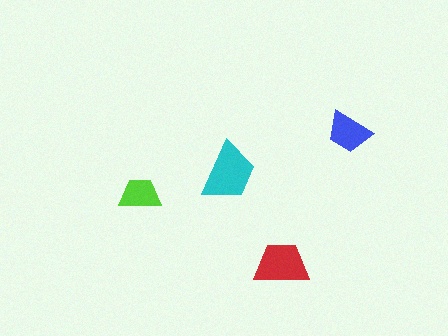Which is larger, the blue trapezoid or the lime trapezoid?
The blue one.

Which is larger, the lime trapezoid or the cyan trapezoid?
The cyan one.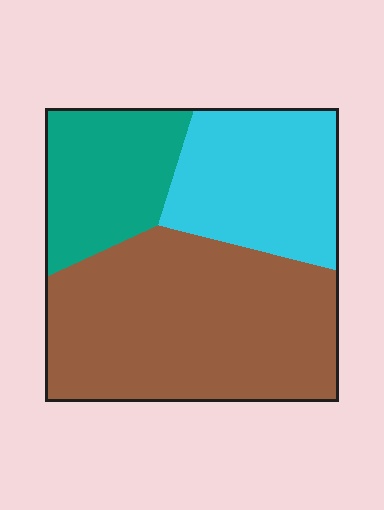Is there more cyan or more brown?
Brown.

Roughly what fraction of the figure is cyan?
Cyan takes up about one quarter (1/4) of the figure.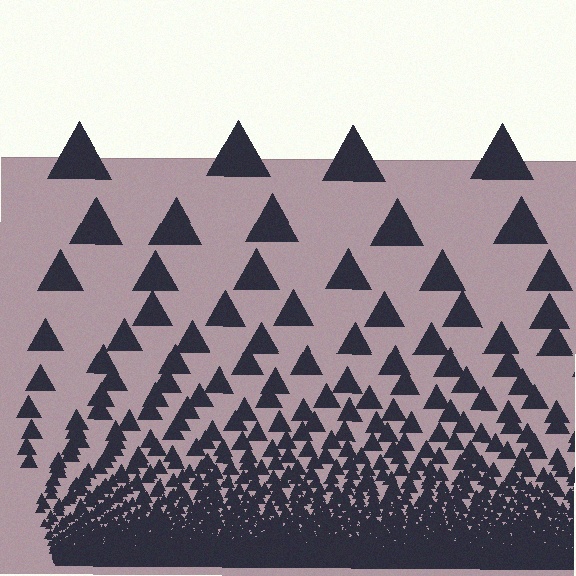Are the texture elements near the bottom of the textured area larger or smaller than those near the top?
Smaller. The gradient is inverted — elements near the bottom are smaller and denser.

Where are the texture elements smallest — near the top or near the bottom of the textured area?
Near the bottom.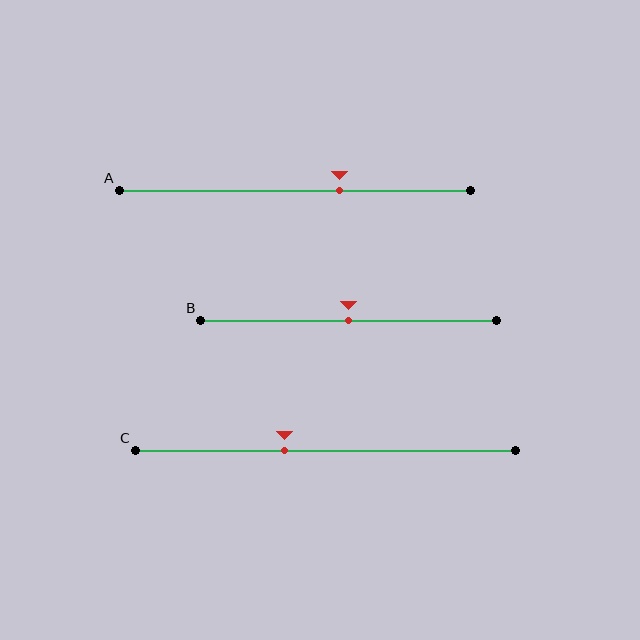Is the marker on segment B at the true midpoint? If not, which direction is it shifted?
Yes, the marker on segment B is at the true midpoint.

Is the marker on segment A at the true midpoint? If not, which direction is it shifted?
No, the marker on segment A is shifted to the right by about 13% of the segment length.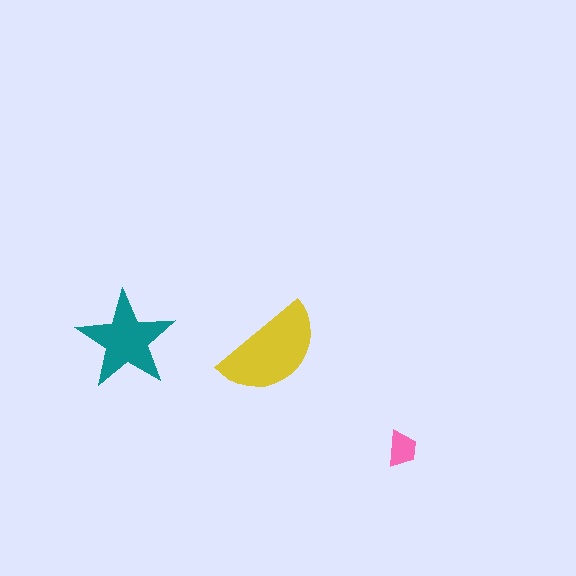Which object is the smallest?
The pink trapezoid.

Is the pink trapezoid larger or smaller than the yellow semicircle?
Smaller.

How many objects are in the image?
There are 3 objects in the image.